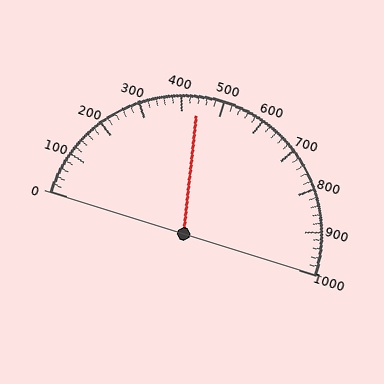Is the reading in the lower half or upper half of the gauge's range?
The reading is in the lower half of the range (0 to 1000).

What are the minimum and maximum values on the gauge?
The gauge ranges from 0 to 1000.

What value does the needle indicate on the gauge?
The needle indicates approximately 440.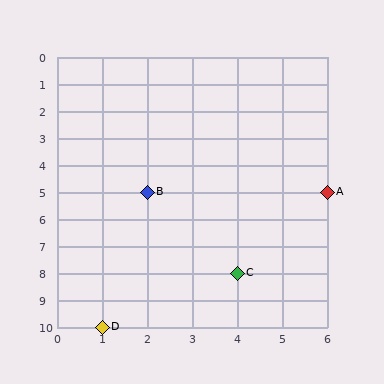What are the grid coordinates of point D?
Point D is at grid coordinates (1, 10).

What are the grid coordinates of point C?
Point C is at grid coordinates (4, 8).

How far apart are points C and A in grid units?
Points C and A are 2 columns and 3 rows apart (about 3.6 grid units diagonally).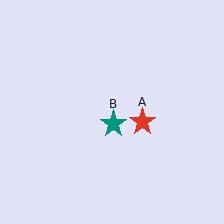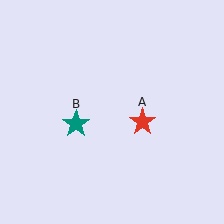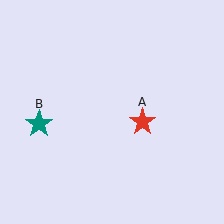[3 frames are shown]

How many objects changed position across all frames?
1 object changed position: teal star (object B).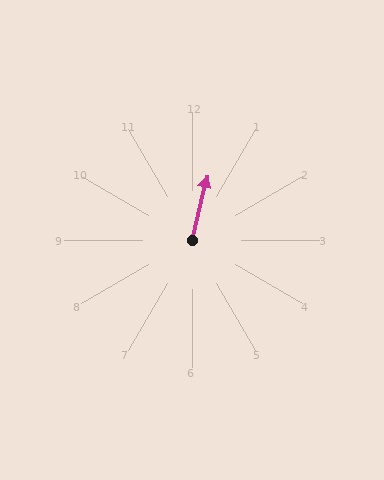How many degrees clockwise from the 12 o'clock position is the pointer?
Approximately 13 degrees.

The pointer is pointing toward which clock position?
Roughly 12 o'clock.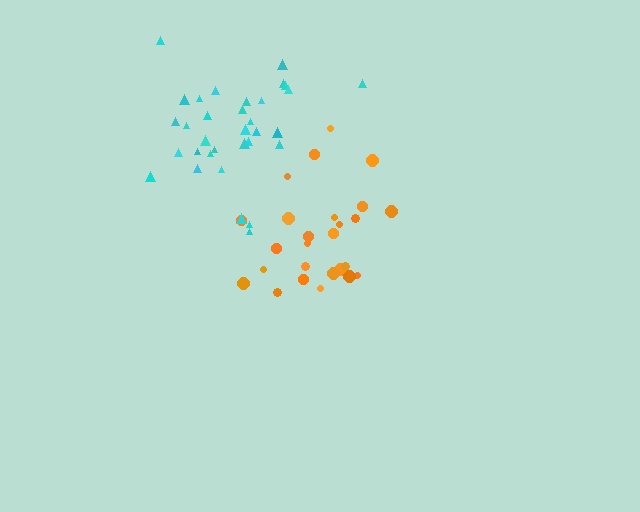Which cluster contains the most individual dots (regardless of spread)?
Cyan (33).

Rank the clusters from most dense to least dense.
orange, cyan.